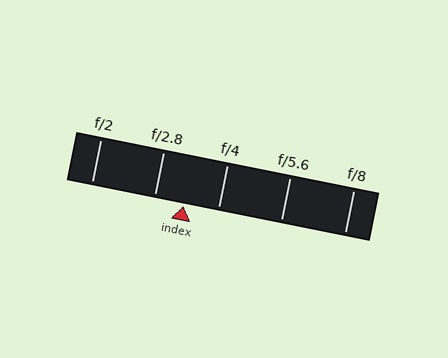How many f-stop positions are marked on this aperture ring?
There are 5 f-stop positions marked.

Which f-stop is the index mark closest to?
The index mark is closest to f/2.8.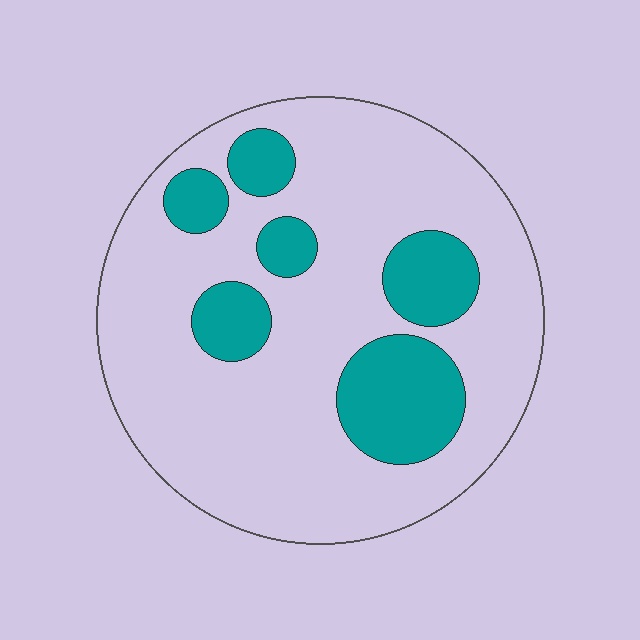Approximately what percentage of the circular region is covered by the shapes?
Approximately 25%.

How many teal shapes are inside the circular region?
6.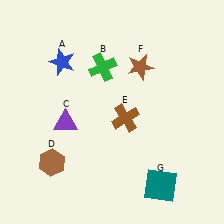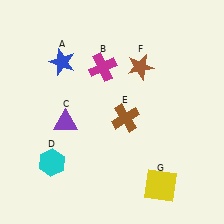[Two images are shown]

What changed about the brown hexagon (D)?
In Image 1, D is brown. In Image 2, it changed to cyan.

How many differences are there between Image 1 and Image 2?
There are 3 differences between the two images.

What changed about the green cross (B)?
In Image 1, B is green. In Image 2, it changed to magenta.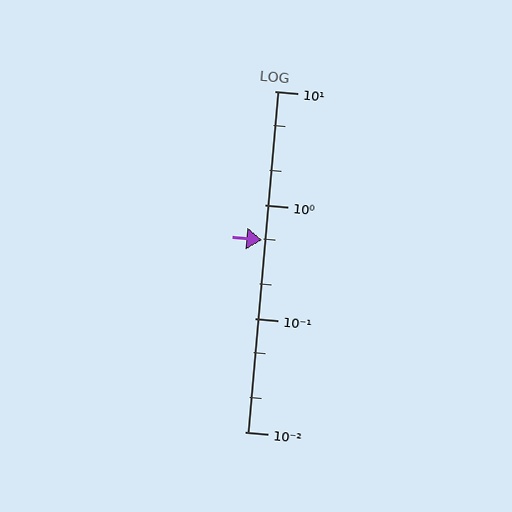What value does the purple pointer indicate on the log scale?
The pointer indicates approximately 0.49.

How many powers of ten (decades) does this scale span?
The scale spans 3 decades, from 0.01 to 10.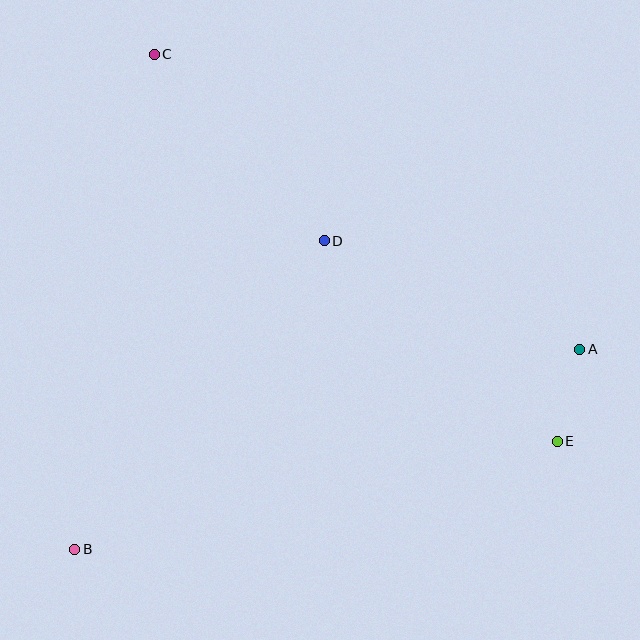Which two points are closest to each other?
Points A and E are closest to each other.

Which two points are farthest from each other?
Points C and E are farthest from each other.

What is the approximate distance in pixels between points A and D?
The distance between A and D is approximately 278 pixels.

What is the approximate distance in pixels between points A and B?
The distance between A and B is approximately 543 pixels.